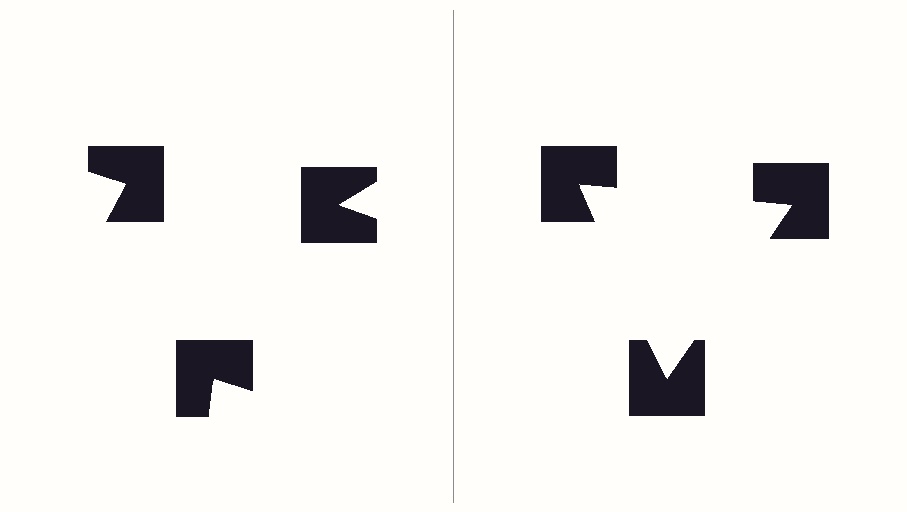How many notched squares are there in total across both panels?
6 — 3 on each side.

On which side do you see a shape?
An illusory triangle appears on the right side. On the left side the wedge cuts are rotated, so no coherent shape forms.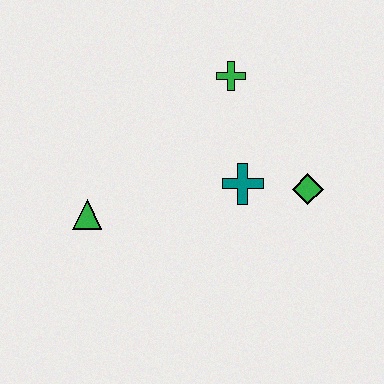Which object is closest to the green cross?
The teal cross is closest to the green cross.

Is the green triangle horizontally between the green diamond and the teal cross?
No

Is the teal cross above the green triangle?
Yes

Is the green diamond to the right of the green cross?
Yes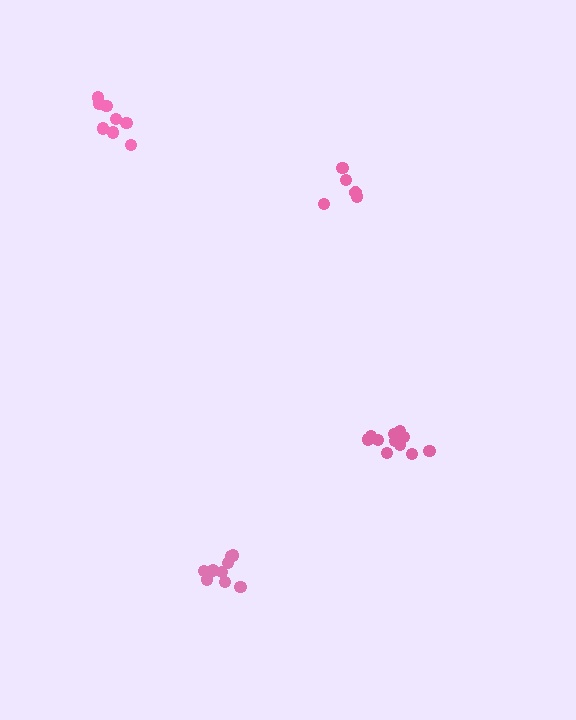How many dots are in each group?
Group 1: 5 dots, Group 2: 11 dots, Group 3: 9 dots, Group 4: 8 dots (33 total).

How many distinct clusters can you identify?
There are 4 distinct clusters.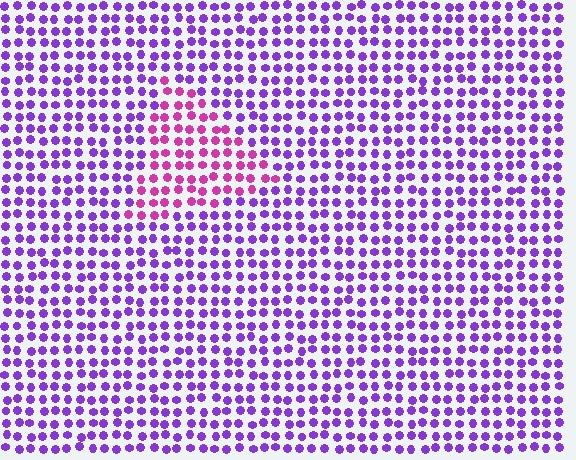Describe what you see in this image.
The image is filled with small purple elements in a uniform arrangement. A triangle-shaped region is visible where the elements are tinted to a slightly different hue, forming a subtle color boundary.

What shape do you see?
I see a triangle.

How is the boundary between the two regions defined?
The boundary is defined purely by a slight shift in hue (about 45 degrees). Spacing, size, and orientation are identical on both sides.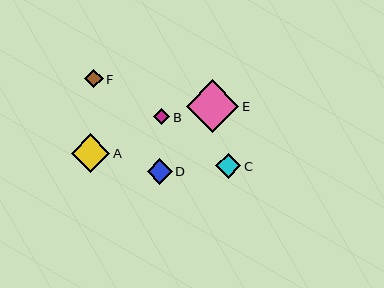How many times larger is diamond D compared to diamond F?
Diamond D is approximately 1.4 times the size of diamond F.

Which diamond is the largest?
Diamond E is the largest with a size of approximately 53 pixels.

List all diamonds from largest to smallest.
From largest to smallest: E, A, C, D, F, B.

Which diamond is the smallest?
Diamond B is the smallest with a size of approximately 16 pixels.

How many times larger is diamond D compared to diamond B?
Diamond D is approximately 1.5 times the size of diamond B.